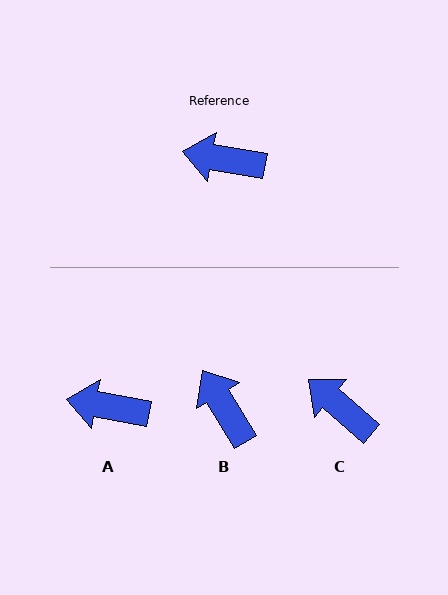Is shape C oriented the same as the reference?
No, it is off by about 31 degrees.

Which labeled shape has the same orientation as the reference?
A.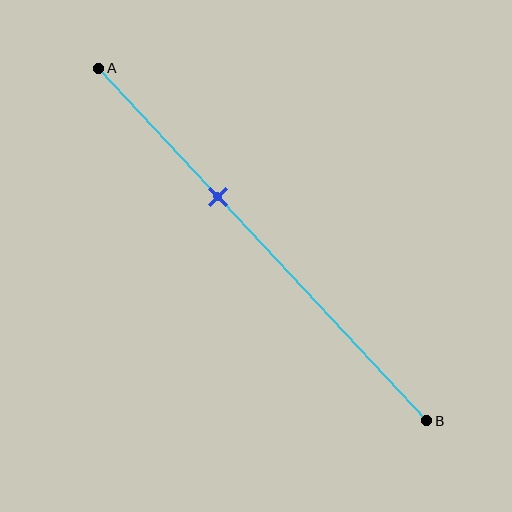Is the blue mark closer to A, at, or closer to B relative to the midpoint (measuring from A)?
The blue mark is closer to point A than the midpoint of segment AB.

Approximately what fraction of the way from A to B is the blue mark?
The blue mark is approximately 35% of the way from A to B.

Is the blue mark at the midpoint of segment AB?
No, the mark is at about 35% from A, not at the 50% midpoint.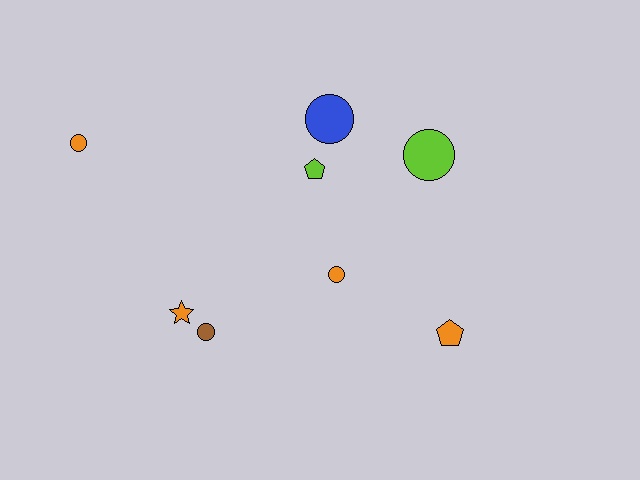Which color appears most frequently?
Orange, with 4 objects.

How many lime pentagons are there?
There is 1 lime pentagon.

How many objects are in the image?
There are 8 objects.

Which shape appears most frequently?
Circle, with 5 objects.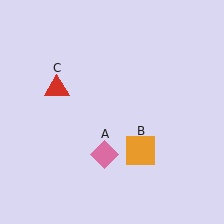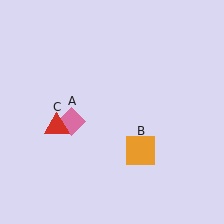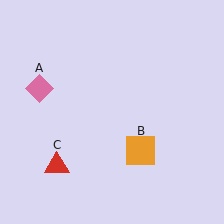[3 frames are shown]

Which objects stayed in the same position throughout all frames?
Orange square (object B) remained stationary.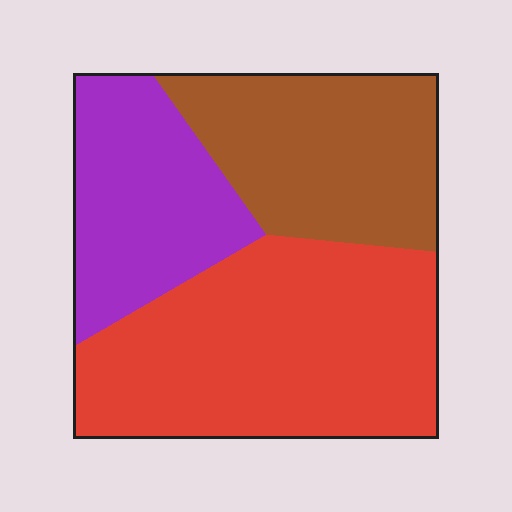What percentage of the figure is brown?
Brown takes up about one quarter (1/4) of the figure.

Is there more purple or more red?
Red.